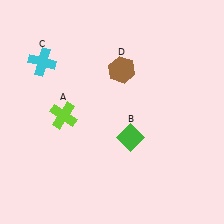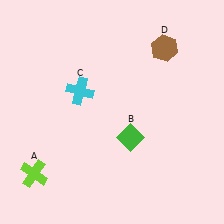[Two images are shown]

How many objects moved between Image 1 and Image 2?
3 objects moved between the two images.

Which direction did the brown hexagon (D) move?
The brown hexagon (D) moved right.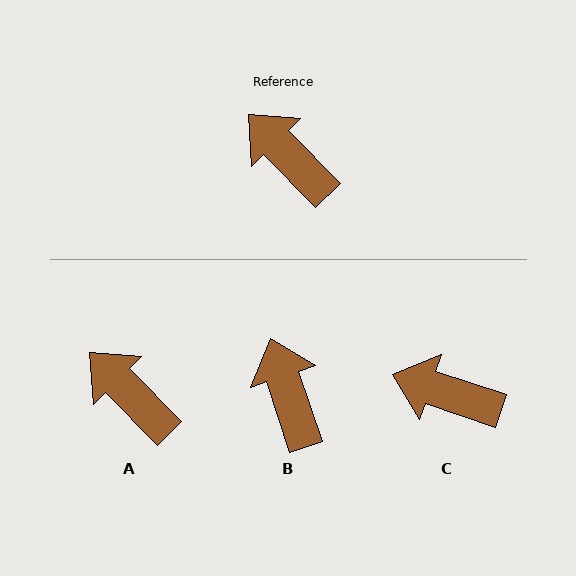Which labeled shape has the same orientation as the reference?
A.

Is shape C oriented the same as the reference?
No, it is off by about 27 degrees.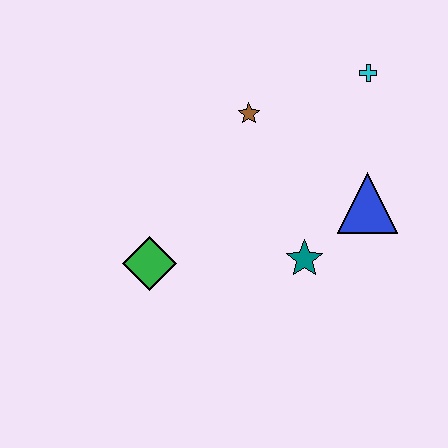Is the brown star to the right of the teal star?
No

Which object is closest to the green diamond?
The teal star is closest to the green diamond.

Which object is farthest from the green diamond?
The cyan cross is farthest from the green diamond.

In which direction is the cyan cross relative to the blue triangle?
The cyan cross is above the blue triangle.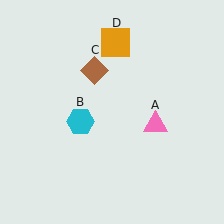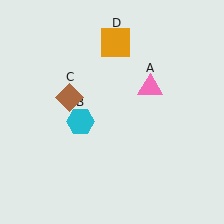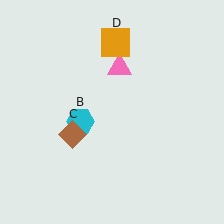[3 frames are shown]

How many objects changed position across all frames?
2 objects changed position: pink triangle (object A), brown diamond (object C).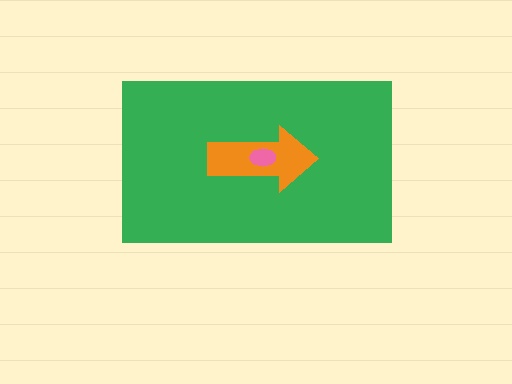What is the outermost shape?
The green rectangle.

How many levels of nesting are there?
3.